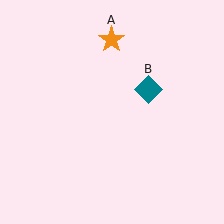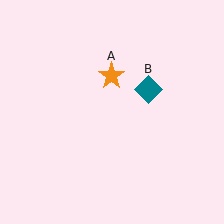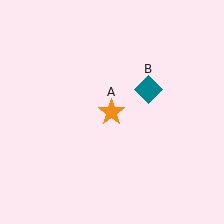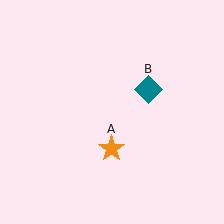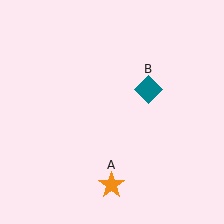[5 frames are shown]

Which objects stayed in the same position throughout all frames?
Teal diamond (object B) remained stationary.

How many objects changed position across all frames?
1 object changed position: orange star (object A).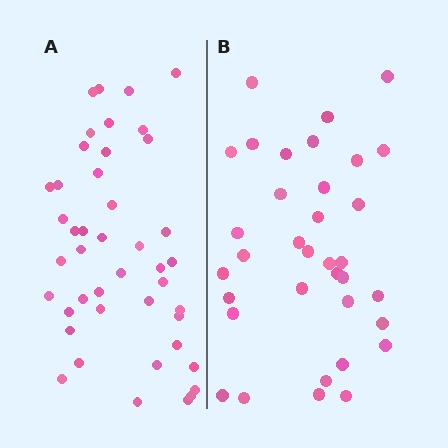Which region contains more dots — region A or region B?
Region A (the left region) has more dots.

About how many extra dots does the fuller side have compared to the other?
Region A has roughly 8 or so more dots than region B.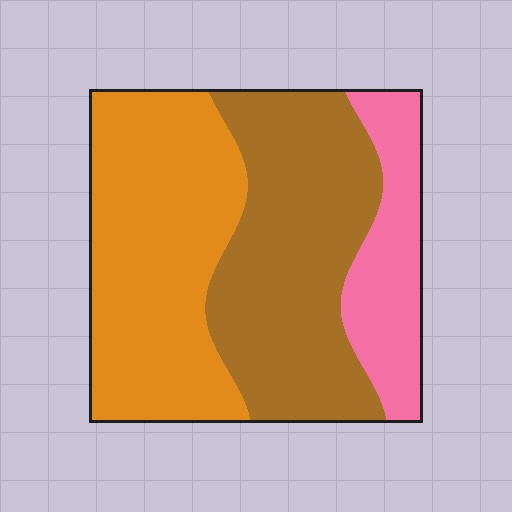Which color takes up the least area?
Pink, at roughly 20%.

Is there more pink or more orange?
Orange.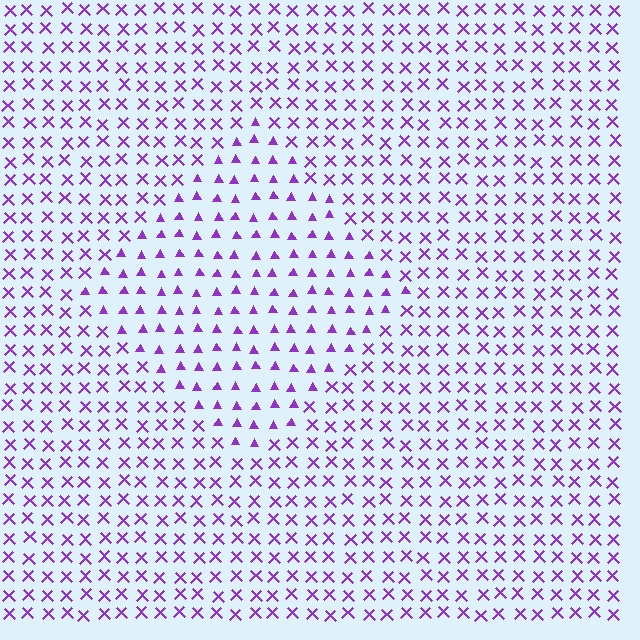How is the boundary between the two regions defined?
The boundary is defined by a change in element shape: triangles inside vs. X marks outside. All elements share the same color and spacing.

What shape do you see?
I see a diamond.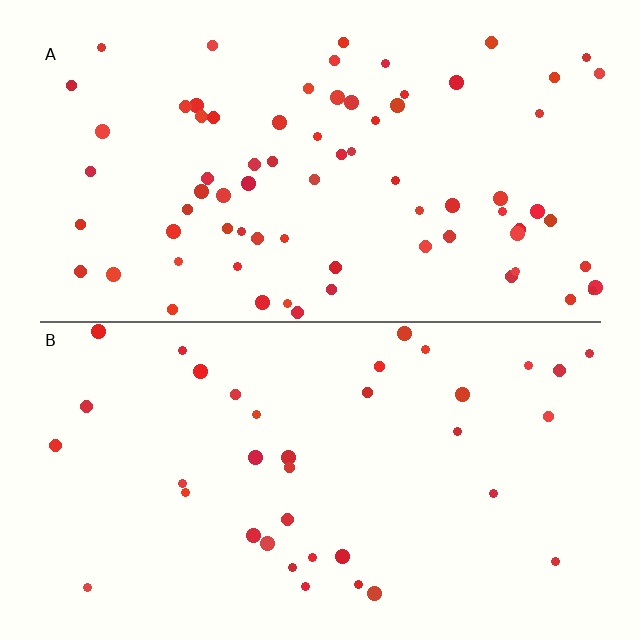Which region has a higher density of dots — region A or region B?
A (the top).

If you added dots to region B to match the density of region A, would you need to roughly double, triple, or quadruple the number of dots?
Approximately double.